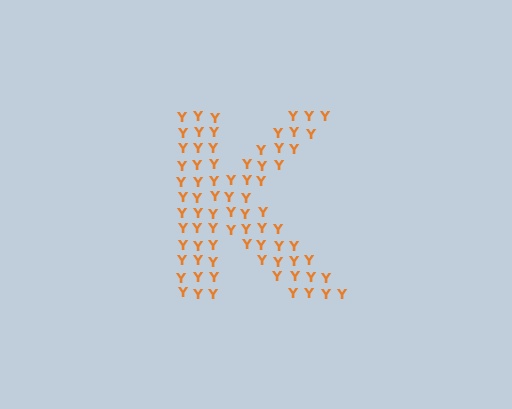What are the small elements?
The small elements are letter Y's.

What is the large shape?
The large shape is the letter K.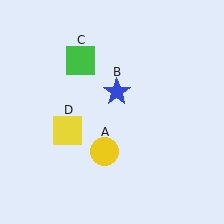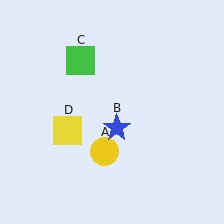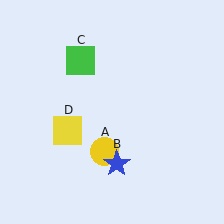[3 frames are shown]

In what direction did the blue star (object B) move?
The blue star (object B) moved down.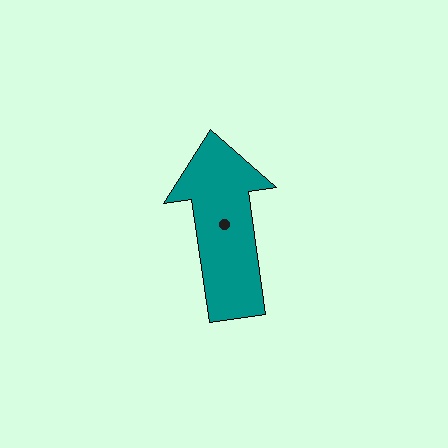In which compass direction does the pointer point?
North.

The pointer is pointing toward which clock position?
Roughly 12 o'clock.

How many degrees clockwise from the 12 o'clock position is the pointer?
Approximately 352 degrees.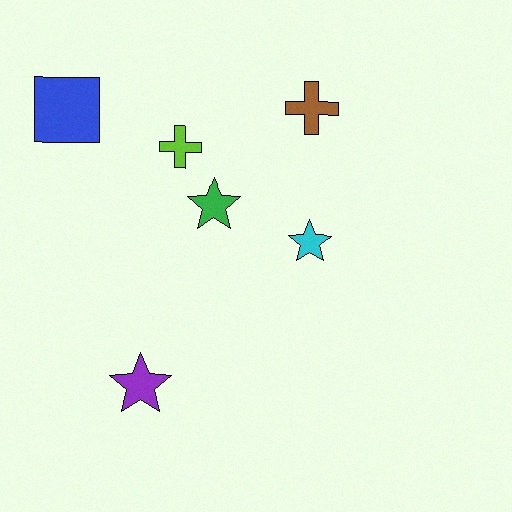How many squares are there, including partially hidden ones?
There is 1 square.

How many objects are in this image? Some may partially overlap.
There are 6 objects.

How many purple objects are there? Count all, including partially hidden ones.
There is 1 purple object.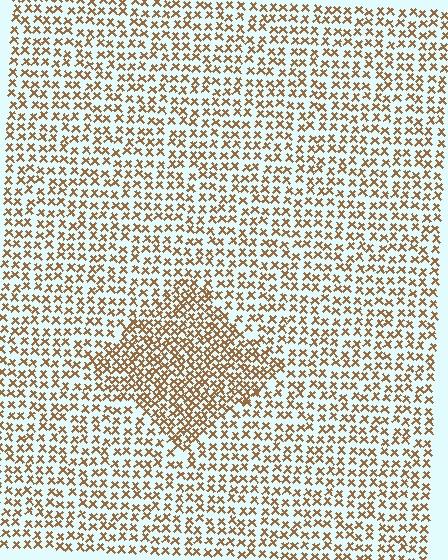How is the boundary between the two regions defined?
The boundary is defined by a change in element density (approximately 1.7x ratio). All elements are the same color, size, and shape.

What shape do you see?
I see a diamond.